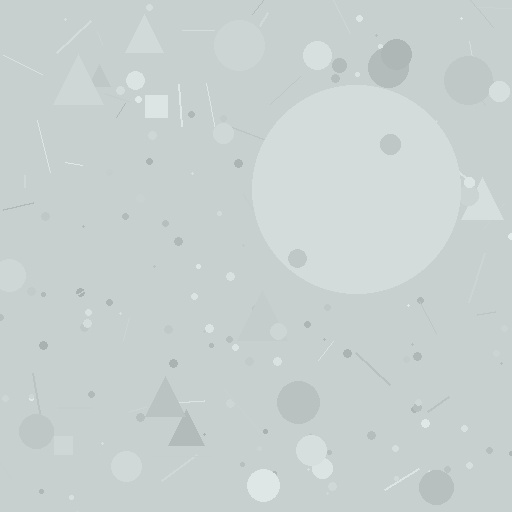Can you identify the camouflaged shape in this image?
The camouflaged shape is a circle.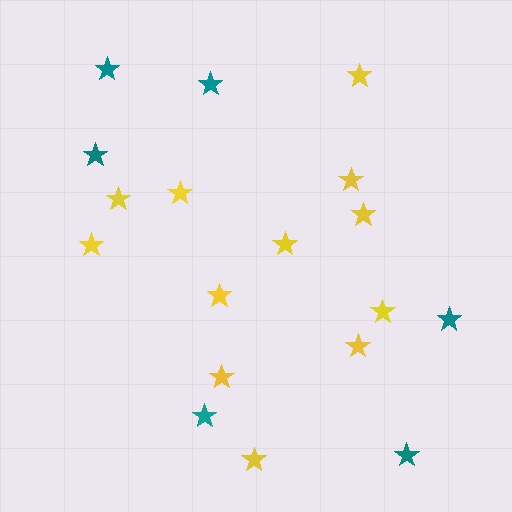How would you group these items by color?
There are 2 groups: one group of teal stars (6) and one group of yellow stars (12).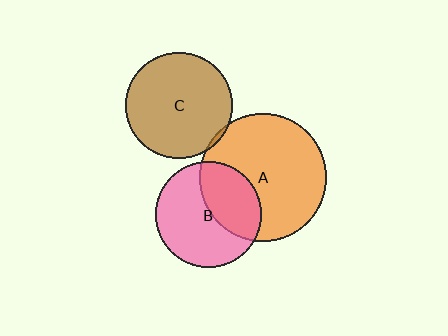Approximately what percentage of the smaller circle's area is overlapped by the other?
Approximately 40%.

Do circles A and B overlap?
Yes.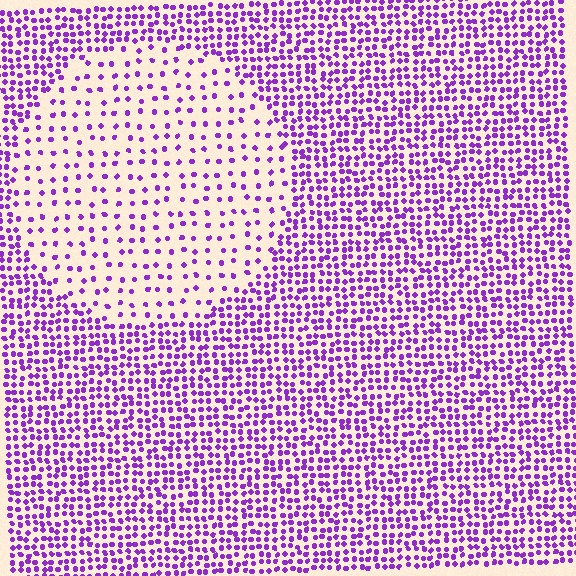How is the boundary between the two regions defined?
The boundary is defined by a change in element density (approximately 2.7x ratio). All elements are the same color, size, and shape.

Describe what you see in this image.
The image contains small purple elements arranged at two different densities. A circle-shaped region is visible where the elements are less densely packed than the surrounding area.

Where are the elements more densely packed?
The elements are more densely packed outside the circle boundary.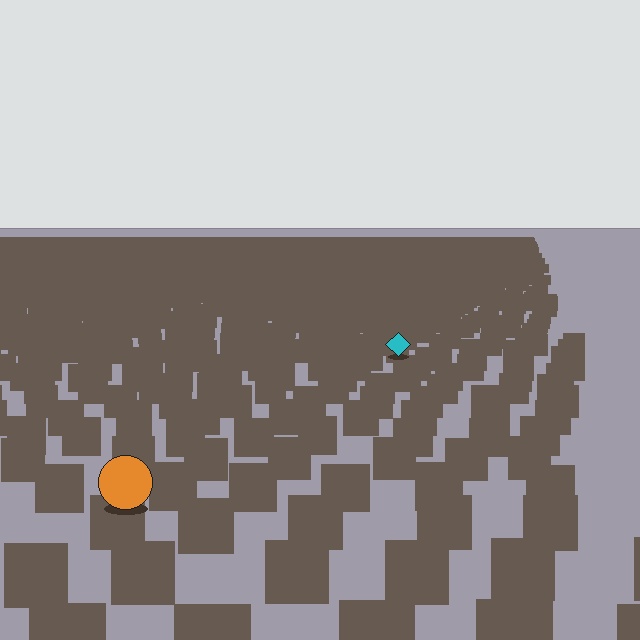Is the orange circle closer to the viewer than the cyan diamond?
Yes. The orange circle is closer — you can tell from the texture gradient: the ground texture is coarser near it.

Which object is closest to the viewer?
The orange circle is closest. The texture marks near it are larger and more spread out.